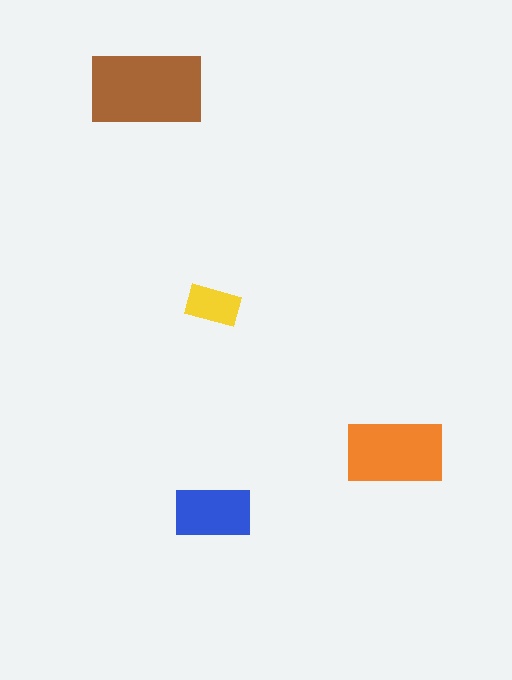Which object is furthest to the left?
The brown rectangle is leftmost.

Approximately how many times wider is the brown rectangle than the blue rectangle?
About 1.5 times wider.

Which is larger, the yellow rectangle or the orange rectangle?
The orange one.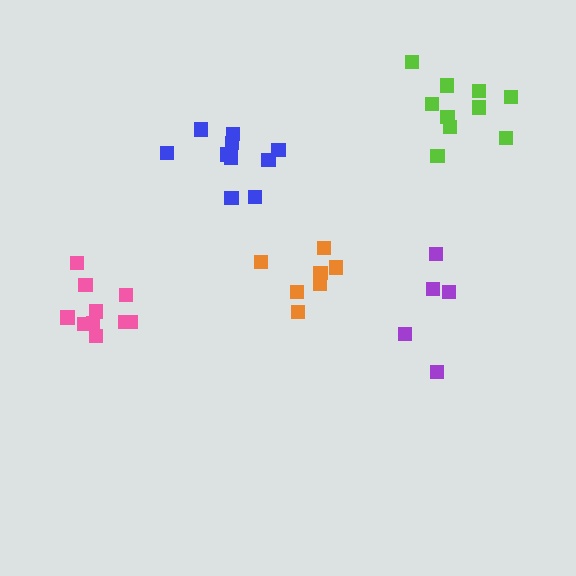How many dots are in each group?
Group 1: 10 dots, Group 2: 7 dots, Group 3: 10 dots, Group 4: 5 dots, Group 5: 10 dots (42 total).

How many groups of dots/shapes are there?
There are 5 groups.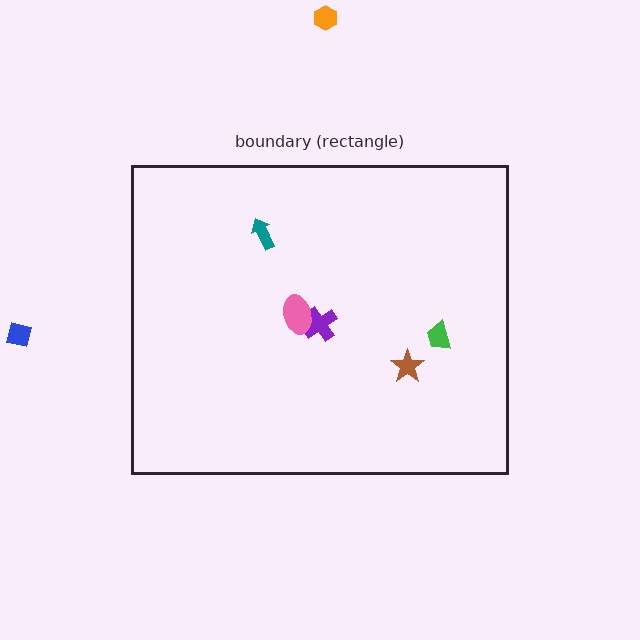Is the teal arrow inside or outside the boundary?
Inside.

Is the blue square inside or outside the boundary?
Outside.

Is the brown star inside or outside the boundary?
Inside.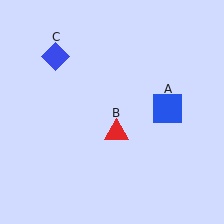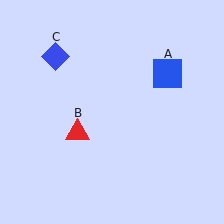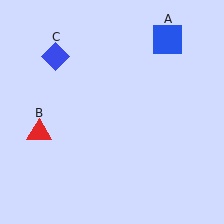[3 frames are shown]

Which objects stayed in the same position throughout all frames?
Blue diamond (object C) remained stationary.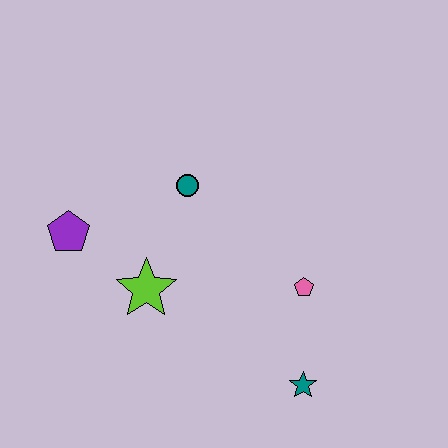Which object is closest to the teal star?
The pink pentagon is closest to the teal star.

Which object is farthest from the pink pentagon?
The purple pentagon is farthest from the pink pentagon.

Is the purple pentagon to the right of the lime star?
No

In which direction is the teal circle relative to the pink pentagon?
The teal circle is to the left of the pink pentagon.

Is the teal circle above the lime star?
Yes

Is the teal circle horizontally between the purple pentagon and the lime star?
No